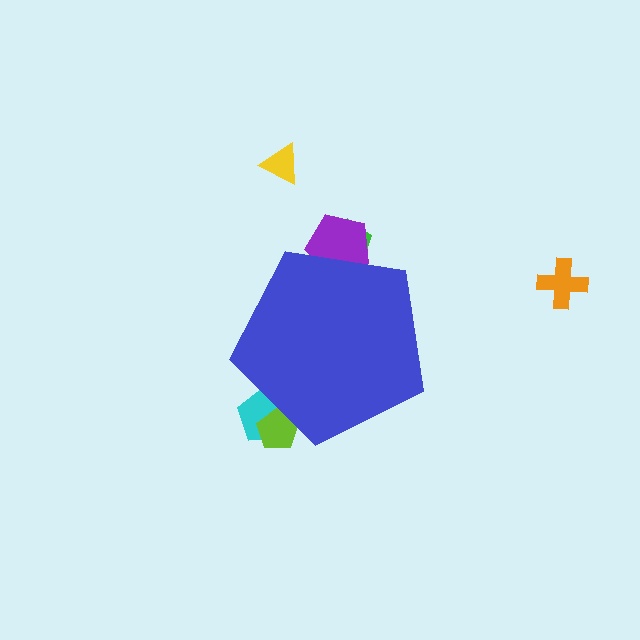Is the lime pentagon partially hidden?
Yes, the lime pentagon is partially hidden behind the blue pentagon.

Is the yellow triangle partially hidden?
No, the yellow triangle is fully visible.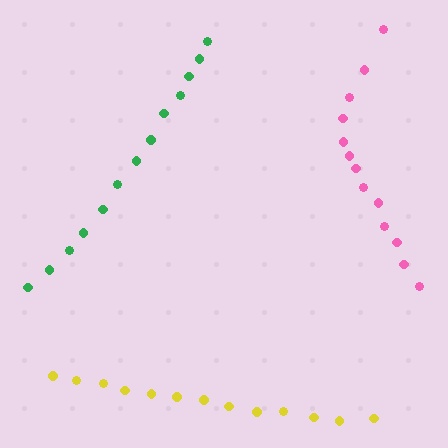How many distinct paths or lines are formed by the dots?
There are 3 distinct paths.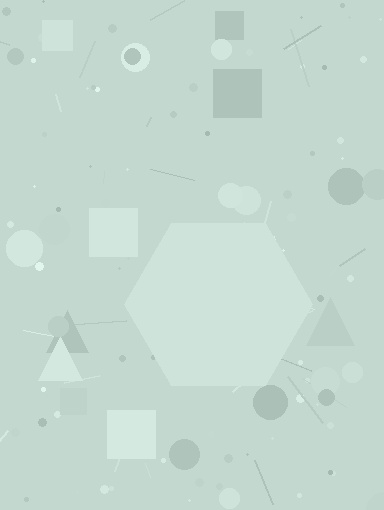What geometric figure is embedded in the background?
A hexagon is embedded in the background.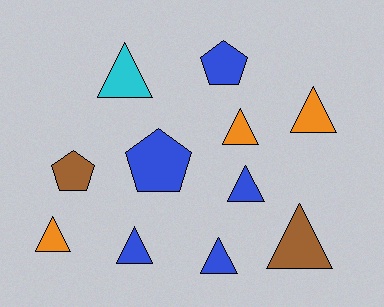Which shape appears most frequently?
Triangle, with 8 objects.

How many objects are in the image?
There are 11 objects.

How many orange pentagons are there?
There are no orange pentagons.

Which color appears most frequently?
Blue, with 5 objects.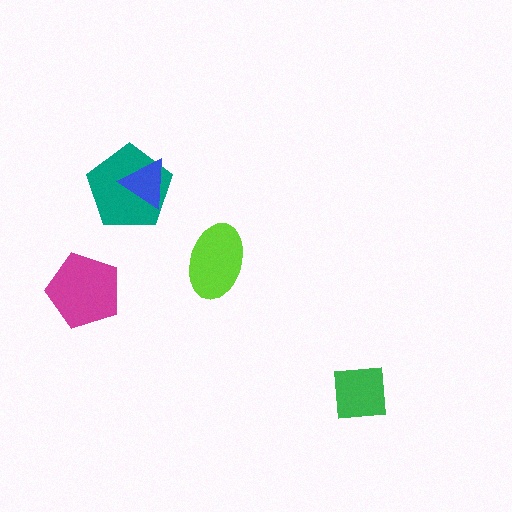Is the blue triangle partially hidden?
No, no other shape covers it.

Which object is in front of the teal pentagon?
The blue triangle is in front of the teal pentagon.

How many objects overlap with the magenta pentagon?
0 objects overlap with the magenta pentagon.